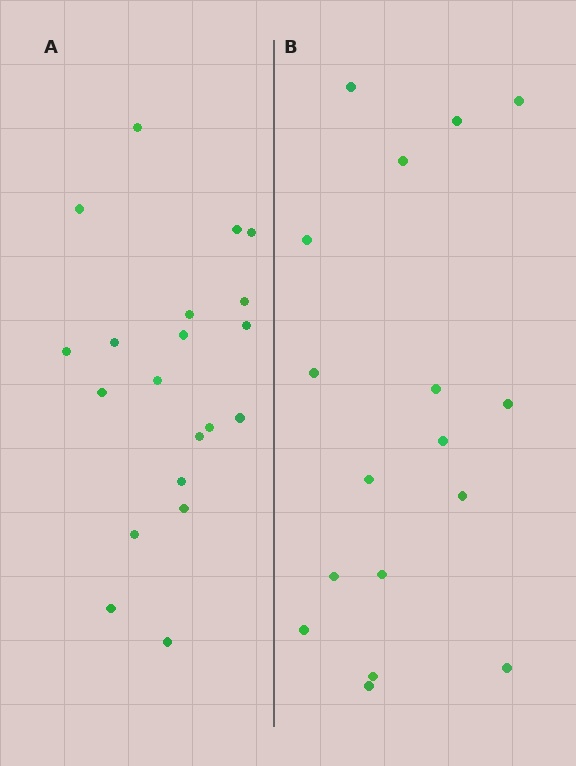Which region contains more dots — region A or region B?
Region A (the left region) has more dots.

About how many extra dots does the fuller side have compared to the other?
Region A has just a few more — roughly 2 or 3 more dots than region B.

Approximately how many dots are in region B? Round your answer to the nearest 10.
About 20 dots. (The exact count is 17, which rounds to 20.)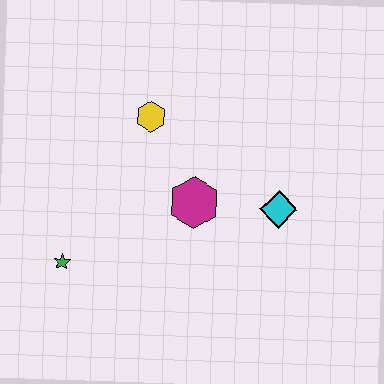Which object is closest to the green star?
The magenta hexagon is closest to the green star.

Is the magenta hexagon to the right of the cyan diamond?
No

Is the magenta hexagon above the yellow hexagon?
No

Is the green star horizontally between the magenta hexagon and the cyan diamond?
No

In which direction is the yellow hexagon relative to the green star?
The yellow hexagon is above the green star.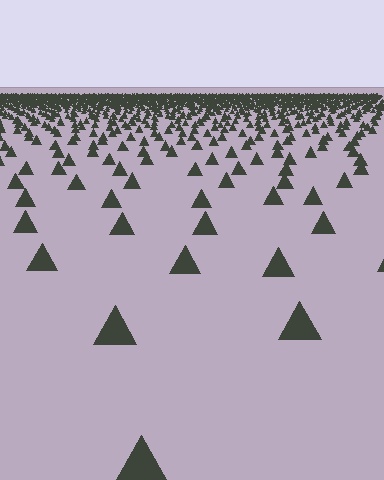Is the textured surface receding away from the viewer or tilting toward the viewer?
The surface is receding away from the viewer. Texture elements get smaller and denser toward the top.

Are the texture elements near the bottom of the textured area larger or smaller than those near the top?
Larger. Near the bottom, elements are closer to the viewer and appear at a bigger on-screen size.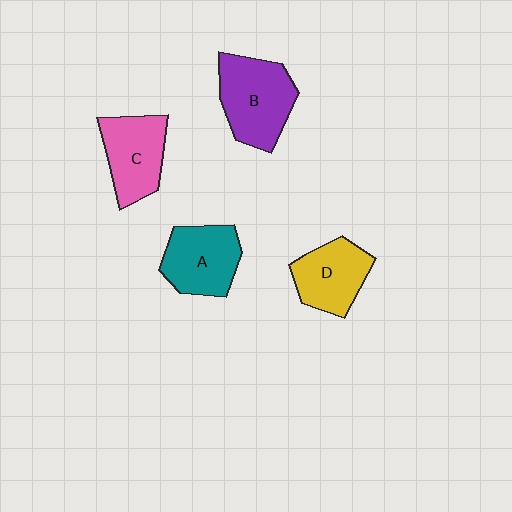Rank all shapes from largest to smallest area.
From largest to smallest: B (purple), A (teal), C (pink), D (yellow).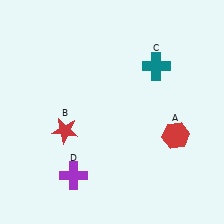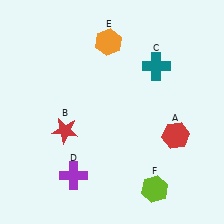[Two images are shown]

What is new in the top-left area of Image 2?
An orange hexagon (E) was added in the top-left area of Image 2.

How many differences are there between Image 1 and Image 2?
There are 2 differences between the two images.